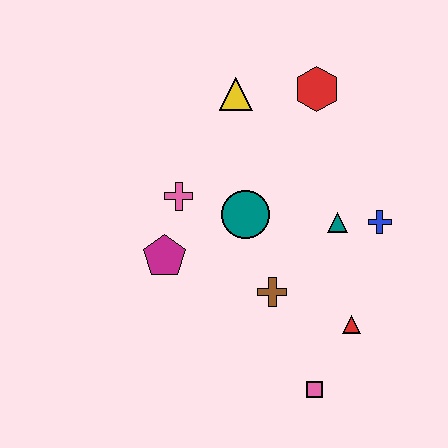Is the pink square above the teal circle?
No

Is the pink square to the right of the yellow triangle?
Yes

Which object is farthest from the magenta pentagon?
The red hexagon is farthest from the magenta pentagon.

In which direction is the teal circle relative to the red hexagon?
The teal circle is below the red hexagon.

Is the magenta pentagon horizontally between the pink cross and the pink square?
No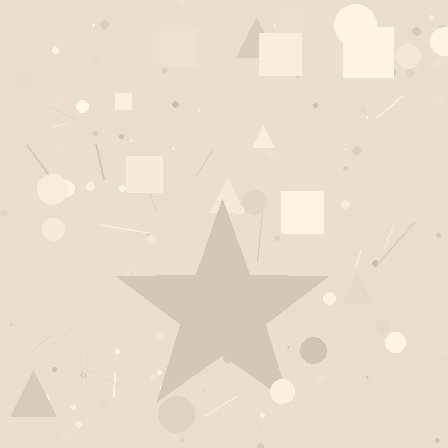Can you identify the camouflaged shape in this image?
The camouflaged shape is a star.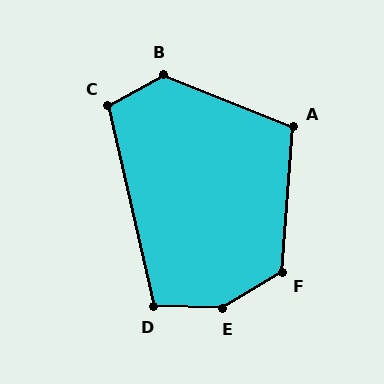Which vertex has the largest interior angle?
E, at approximately 147 degrees.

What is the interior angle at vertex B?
Approximately 129 degrees (obtuse).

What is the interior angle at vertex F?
Approximately 126 degrees (obtuse).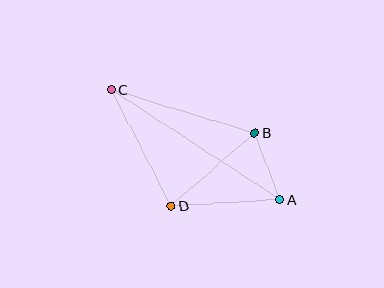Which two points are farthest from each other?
Points A and C are farthest from each other.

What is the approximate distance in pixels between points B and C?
The distance between B and C is approximately 150 pixels.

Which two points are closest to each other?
Points A and B are closest to each other.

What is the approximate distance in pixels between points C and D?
The distance between C and D is approximately 131 pixels.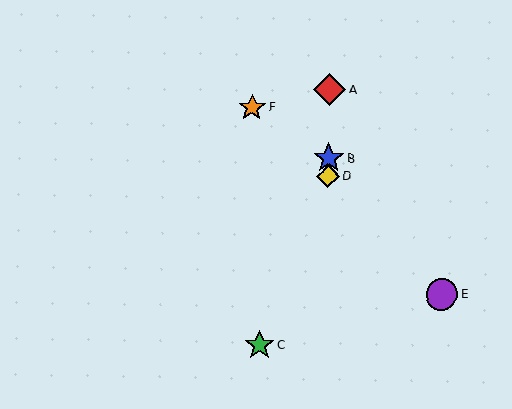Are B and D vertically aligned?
Yes, both are at x≈328.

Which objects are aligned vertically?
Objects A, B, D are aligned vertically.